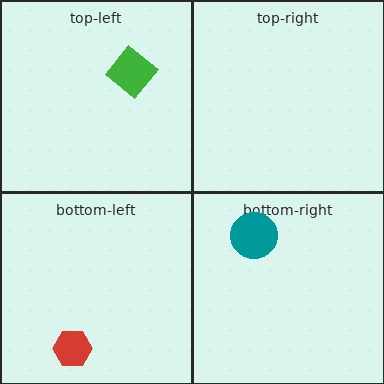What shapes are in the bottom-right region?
The teal circle.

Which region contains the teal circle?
The bottom-right region.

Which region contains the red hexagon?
The bottom-left region.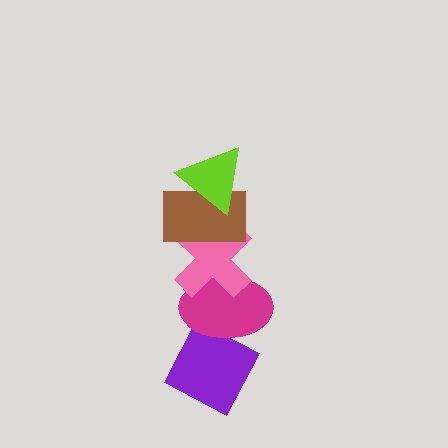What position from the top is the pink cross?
The pink cross is 3rd from the top.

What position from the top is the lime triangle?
The lime triangle is 1st from the top.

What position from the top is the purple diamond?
The purple diamond is 5th from the top.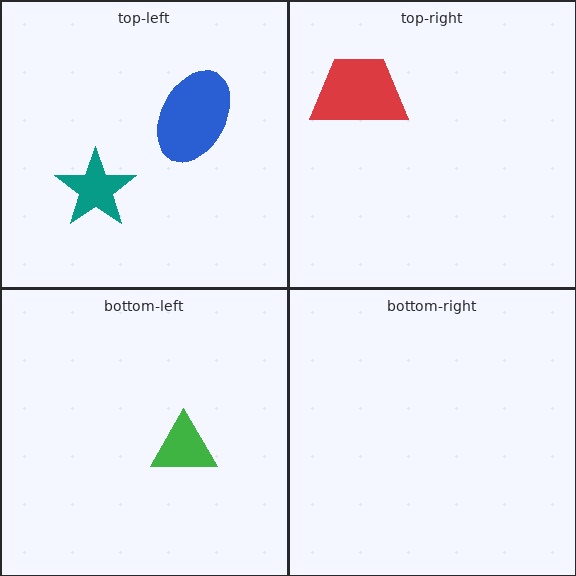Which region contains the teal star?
The top-left region.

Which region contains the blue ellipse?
The top-left region.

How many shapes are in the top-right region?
1.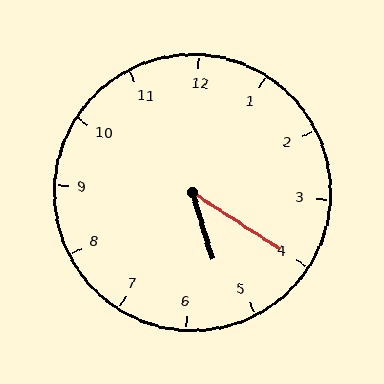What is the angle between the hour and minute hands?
Approximately 40 degrees.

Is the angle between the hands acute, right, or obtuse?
It is acute.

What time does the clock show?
5:20.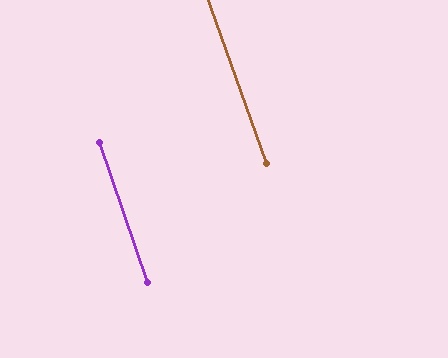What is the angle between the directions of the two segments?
Approximately 1 degree.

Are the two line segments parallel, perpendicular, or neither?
Parallel — their directions differ by only 0.6°.